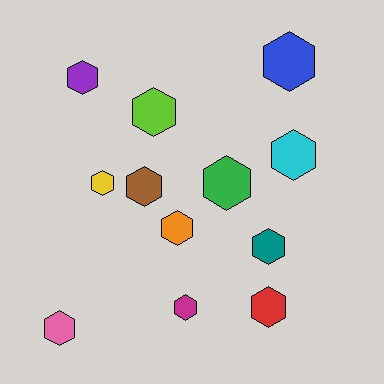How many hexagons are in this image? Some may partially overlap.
There are 12 hexagons.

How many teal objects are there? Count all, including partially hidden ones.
There is 1 teal object.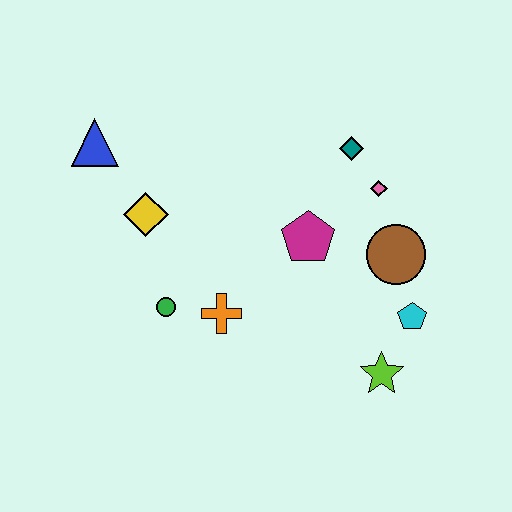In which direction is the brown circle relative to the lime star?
The brown circle is above the lime star.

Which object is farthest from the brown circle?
The blue triangle is farthest from the brown circle.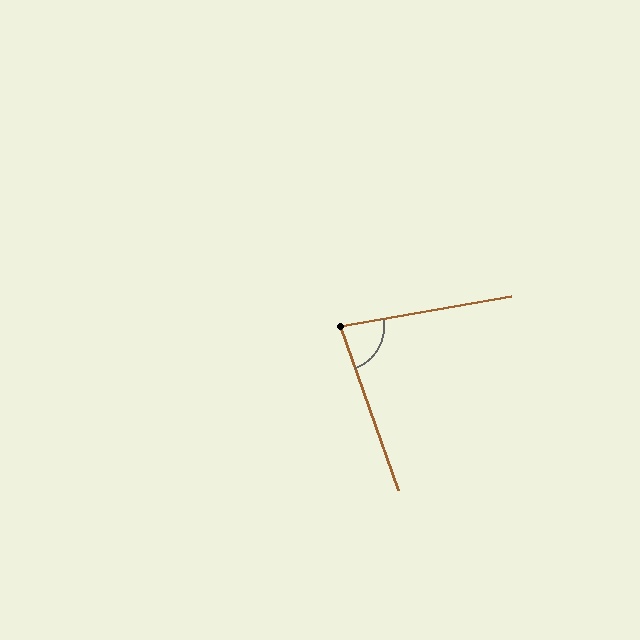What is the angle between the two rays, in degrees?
Approximately 80 degrees.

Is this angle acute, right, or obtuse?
It is acute.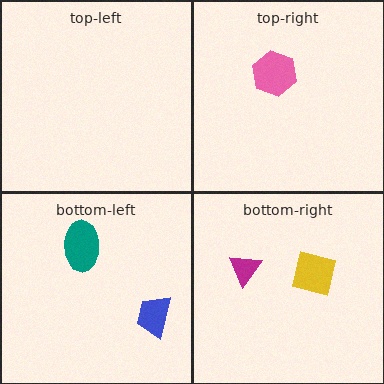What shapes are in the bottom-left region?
The blue trapezoid, the teal ellipse.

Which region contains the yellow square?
The bottom-right region.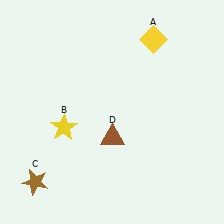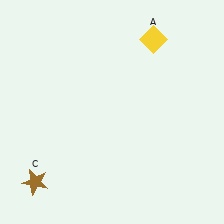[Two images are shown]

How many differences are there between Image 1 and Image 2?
There are 2 differences between the two images.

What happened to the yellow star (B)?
The yellow star (B) was removed in Image 2. It was in the bottom-left area of Image 1.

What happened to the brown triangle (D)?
The brown triangle (D) was removed in Image 2. It was in the bottom-right area of Image 1.